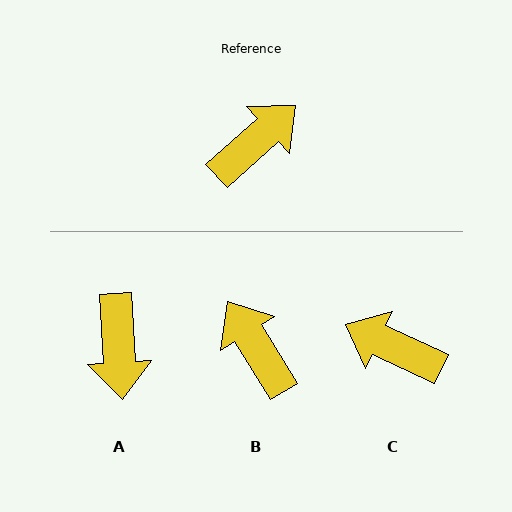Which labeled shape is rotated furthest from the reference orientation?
A, about 128 degrees away.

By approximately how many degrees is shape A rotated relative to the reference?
Approximately 128 degrees clockwise.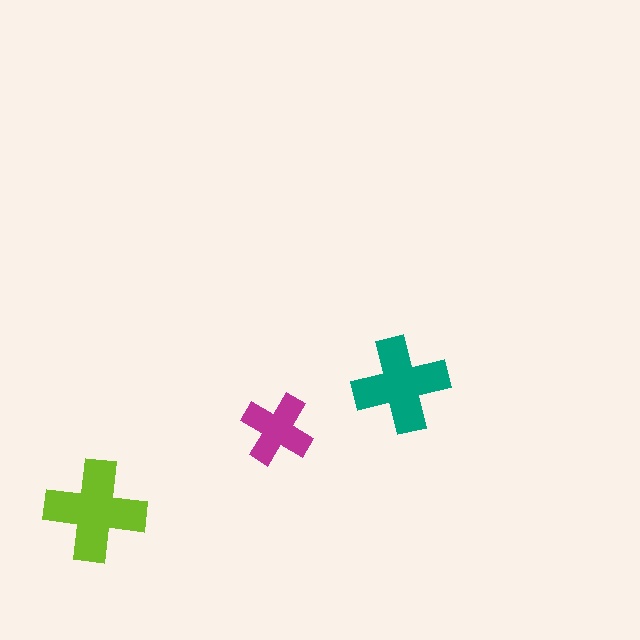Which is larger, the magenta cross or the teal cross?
The teal one.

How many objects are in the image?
There are 3 objects in the image.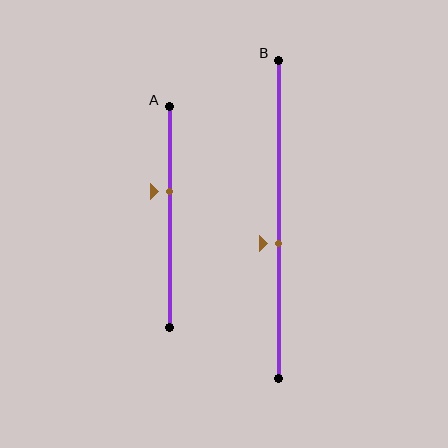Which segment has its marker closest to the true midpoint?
Segment B has its marker closest to the true midpoint.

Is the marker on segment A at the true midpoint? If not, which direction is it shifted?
No, the marker on segment A is shifted upward by about 12% of the segment length.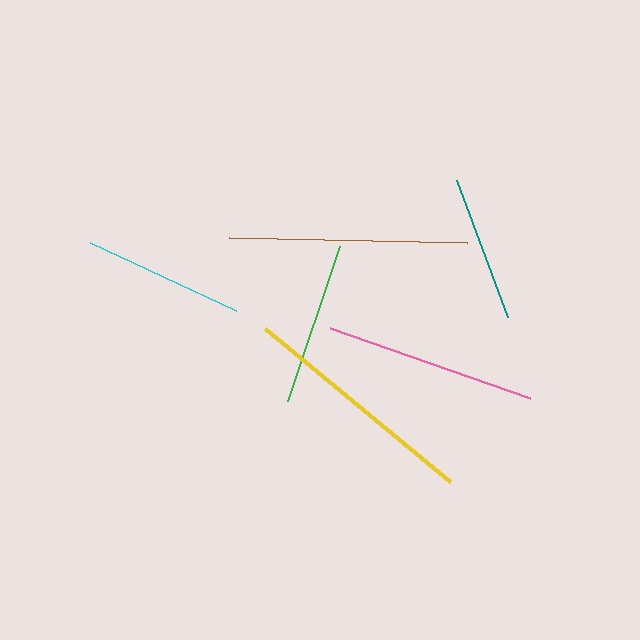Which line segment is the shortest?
The teal line is the shortest at approximately 146 pixels.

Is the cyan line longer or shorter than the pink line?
The pink line is longer than the cyan line.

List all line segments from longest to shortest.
From longest to shortest: yellow, brown, pink, green, cyan, teal.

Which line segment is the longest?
The yellow line is the longest at approximately 240 pixels.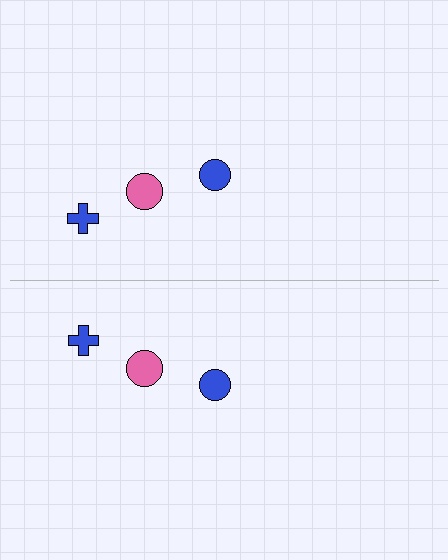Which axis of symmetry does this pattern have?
The pattern has a horizontal axis of symmetry running through the center of the image.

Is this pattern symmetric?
Yes, this pattern has bilateral (reflection) symmetry.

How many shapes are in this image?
There are 6 shapes in this image.